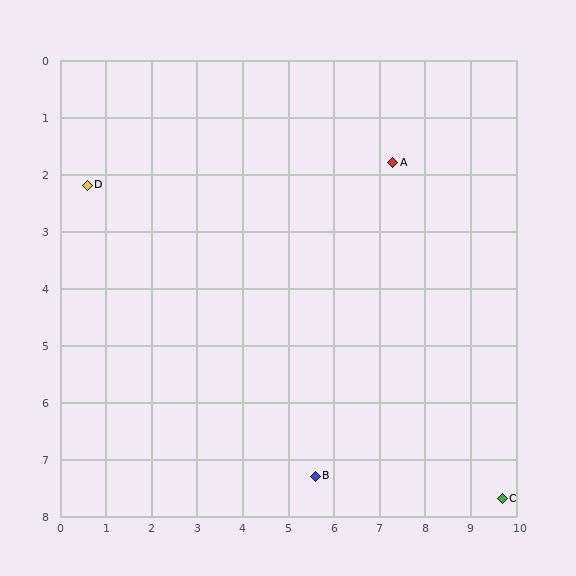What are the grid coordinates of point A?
Point A is at approximately (7.3, 1.8).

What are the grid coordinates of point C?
Point C is at approximately (9.7, 7.7).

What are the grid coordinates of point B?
Point B is at approximately (5.6, 7.3).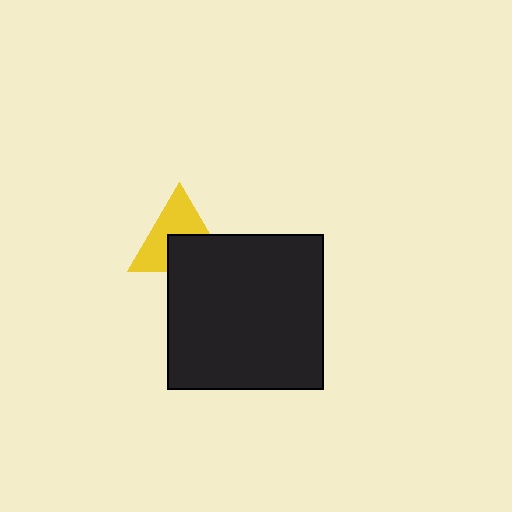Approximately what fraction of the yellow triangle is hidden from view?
Roughly 43% of the yellow triangle is hidden behind the black square.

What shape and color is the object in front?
The object in front is a black square.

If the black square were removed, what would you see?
You would see the complete yellow triangle.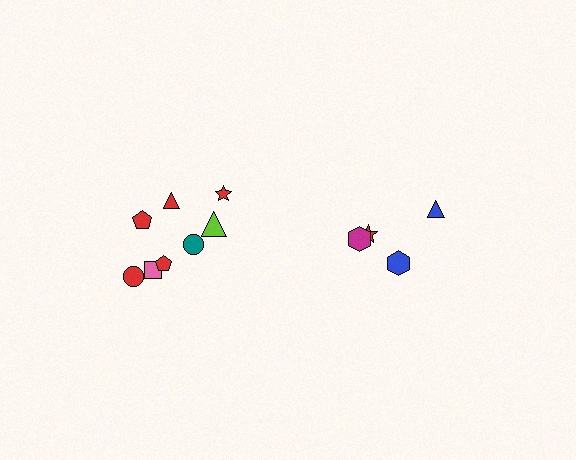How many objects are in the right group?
There are 4 objects.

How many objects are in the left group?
There are 8 objects.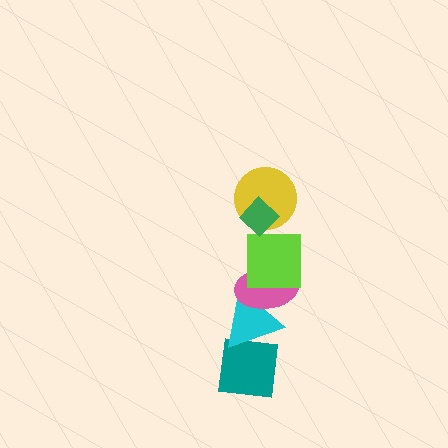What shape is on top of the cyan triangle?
The pink ellipse is on top of the cyan triangle.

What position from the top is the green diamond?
The green diamond is 1st from the top.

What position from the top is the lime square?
The lime square is 3rd from the top.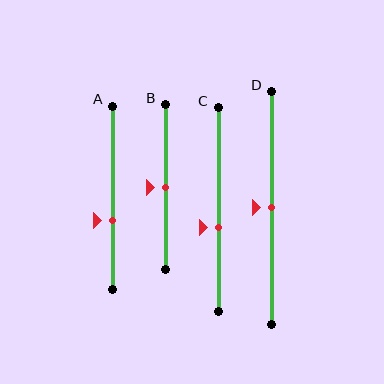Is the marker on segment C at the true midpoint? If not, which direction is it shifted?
No, the marker on segment C is shifted downward by about 9% of the segment length.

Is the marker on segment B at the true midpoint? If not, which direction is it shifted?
Yes, the marker on segment B is at the true midpoint.